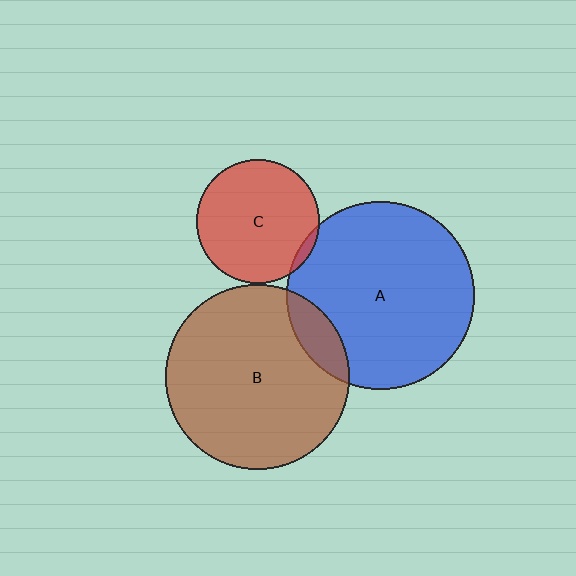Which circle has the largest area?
Circle A (blue).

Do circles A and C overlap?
Yes.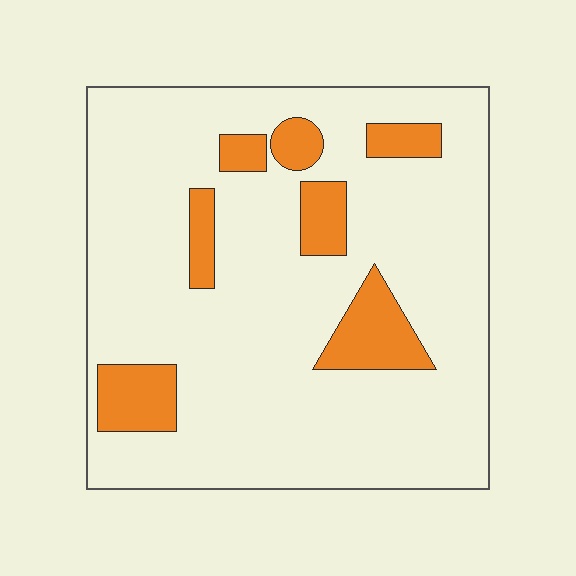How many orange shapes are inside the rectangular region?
7.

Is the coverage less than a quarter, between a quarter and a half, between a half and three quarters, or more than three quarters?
Less than a quarter.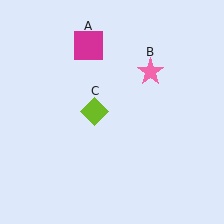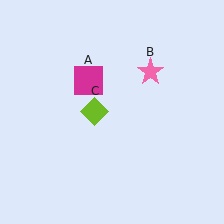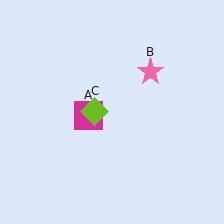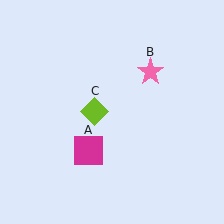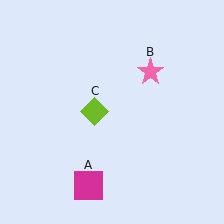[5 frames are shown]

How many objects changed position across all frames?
1 object changed position: magenta square (object A).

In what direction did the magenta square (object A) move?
The magenta square (object A) moved down.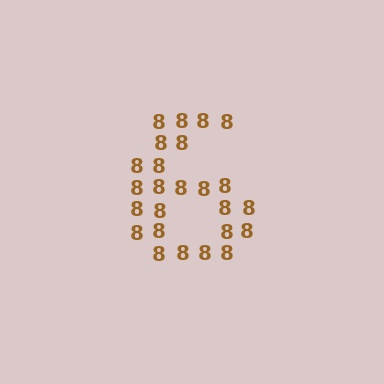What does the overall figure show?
The overall figure shows the digit 6.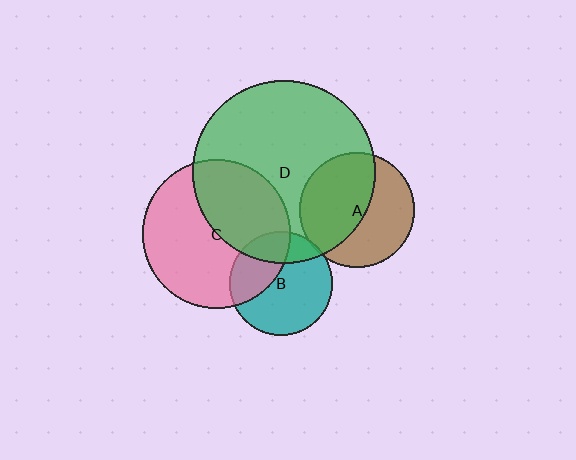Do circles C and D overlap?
Yes.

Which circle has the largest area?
Circle D (green).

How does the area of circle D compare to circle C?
Approximately 1.5 times.